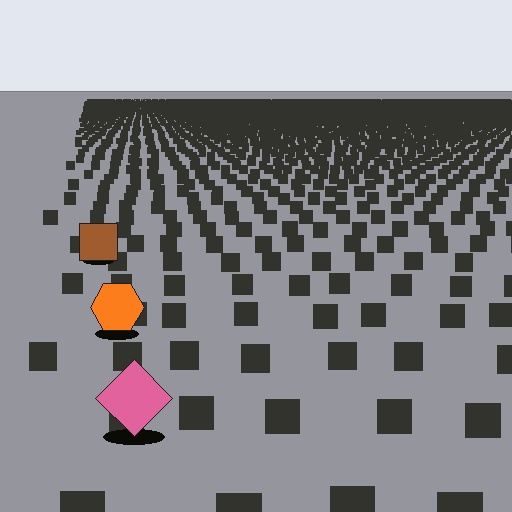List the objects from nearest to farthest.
From nearest to farthest: the pink diamond, the orange hexagon, the brown square.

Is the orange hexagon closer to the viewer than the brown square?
Yes. The orange hexagon is closer — you can tell from the texture gradient: the ground texture is coarser near it.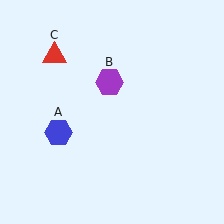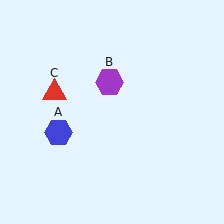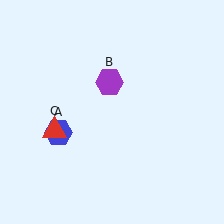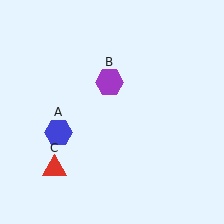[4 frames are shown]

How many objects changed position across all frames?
1 object changed position: red triangle (object C).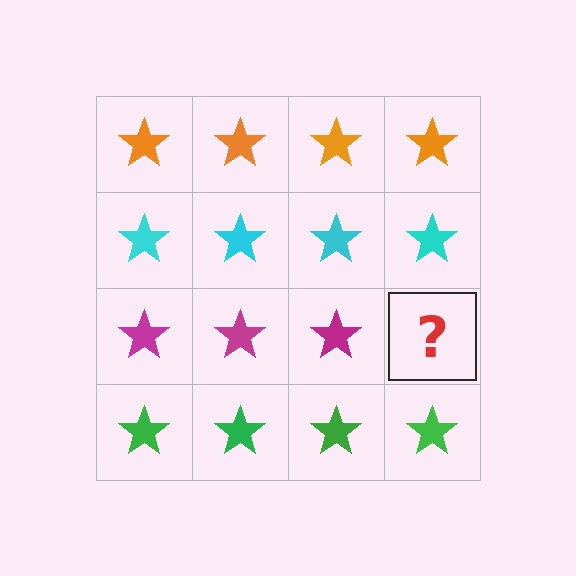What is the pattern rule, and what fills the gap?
The rule is that each row has a consistent color. The gap should be filled with a magenta star.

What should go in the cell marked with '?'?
The missing cell should contain a magenta star.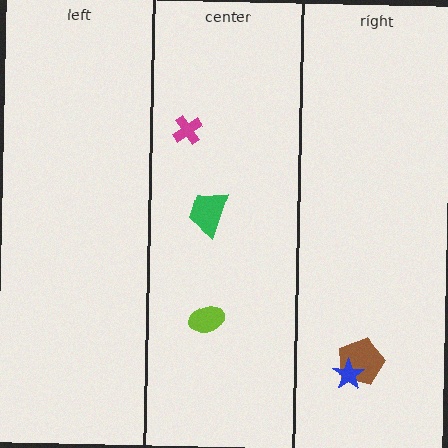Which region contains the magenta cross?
The center region.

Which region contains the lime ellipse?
The center region.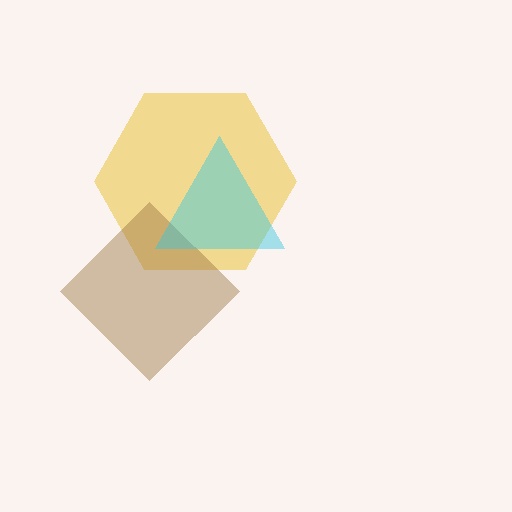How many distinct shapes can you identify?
There are 3 distinct shapes: a yellow hexagon, a brown diamond, a cyan triangle.